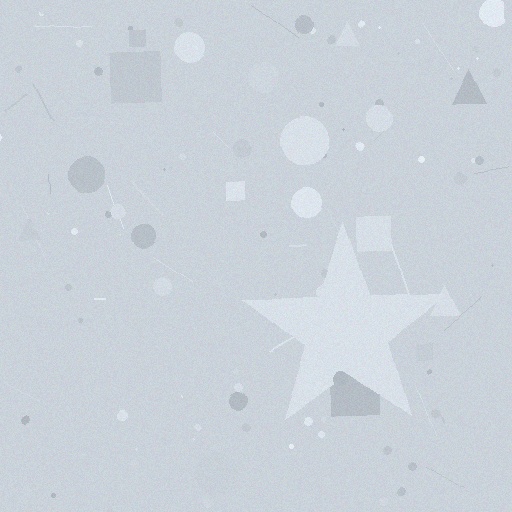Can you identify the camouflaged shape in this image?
The camouflaged shape is a star.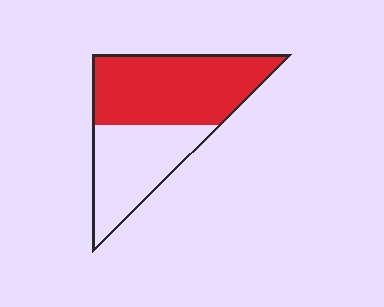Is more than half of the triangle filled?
Yes.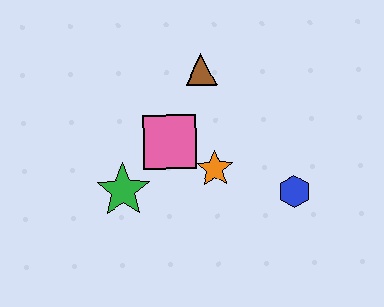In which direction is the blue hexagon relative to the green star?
The blue hexagon is to the right of the green star.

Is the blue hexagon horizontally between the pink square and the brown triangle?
No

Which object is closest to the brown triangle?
The pink square is closest to the brown triangle.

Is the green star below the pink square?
Yes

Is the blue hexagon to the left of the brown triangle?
No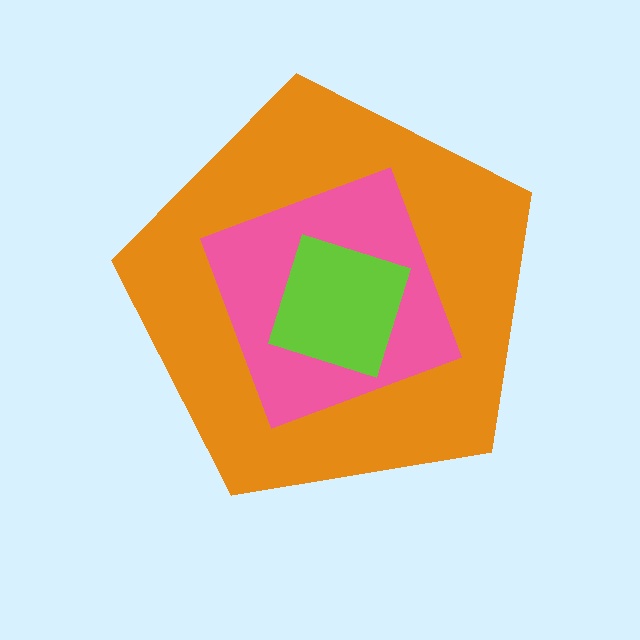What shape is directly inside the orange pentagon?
The pink diamond.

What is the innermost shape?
The lime square.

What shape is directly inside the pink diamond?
The lime square.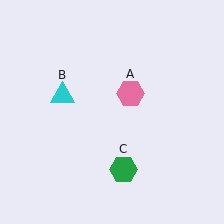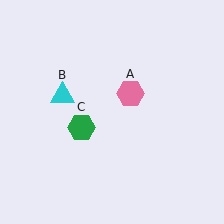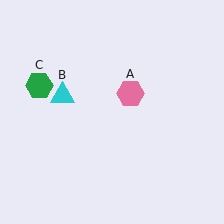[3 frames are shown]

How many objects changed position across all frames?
1 object changed position: green hexagon (object C).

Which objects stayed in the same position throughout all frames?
Pink hexagon (object A) and cyan triangle (object B) remained stationary.